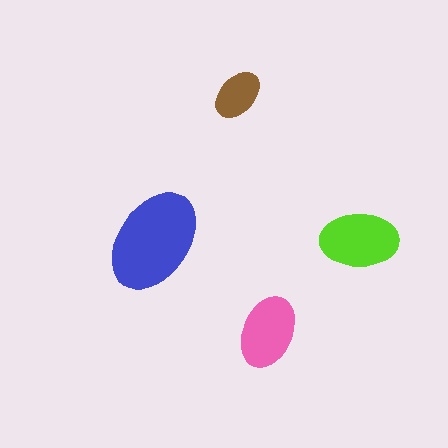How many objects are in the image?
There are 4 objects in the image.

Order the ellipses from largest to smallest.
the blue one, the lime one, the pink one, the brown one.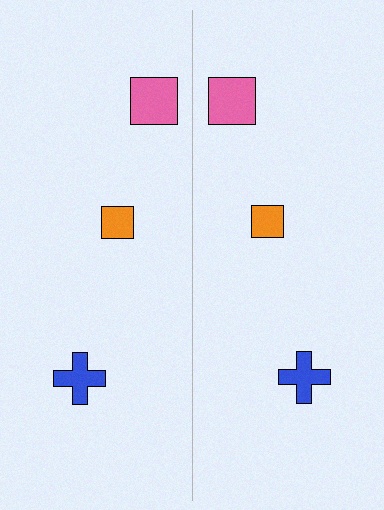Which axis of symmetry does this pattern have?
The pattern has a vertical axis of symmetry running through the center of the image.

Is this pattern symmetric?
Yes, this pattern has bilateral (reflection) symmetry.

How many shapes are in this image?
There are 6 shapes in this image.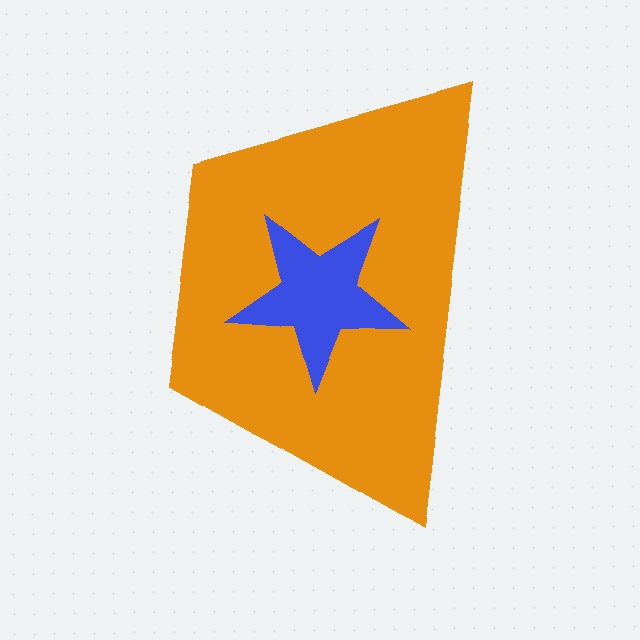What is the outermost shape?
The orange trapezoid.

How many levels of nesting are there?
2.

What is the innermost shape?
The blue star.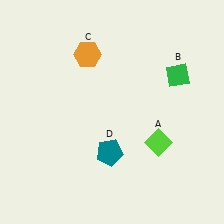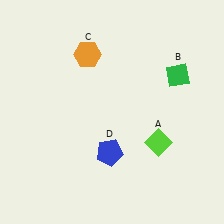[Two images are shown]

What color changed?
The pentagon (D) changed from teal in Image 1 to blue in Image 2.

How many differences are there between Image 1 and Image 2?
There is 1 difference between the two images.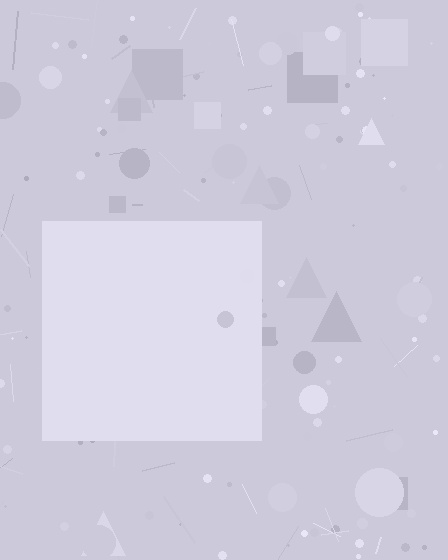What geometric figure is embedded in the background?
A square is embedded in the background.